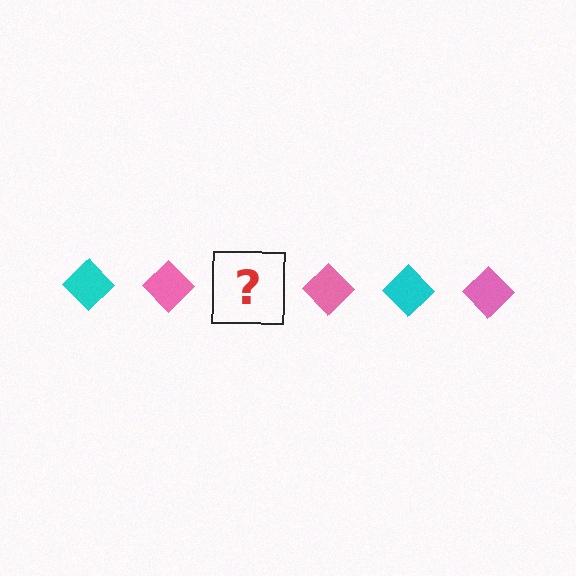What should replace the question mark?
The question mark should be replaced with a cyan diamond.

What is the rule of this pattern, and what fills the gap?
The rule is that the pattern cycles through cyan, pink diamonds. The gap should be filled with a cyan diamond.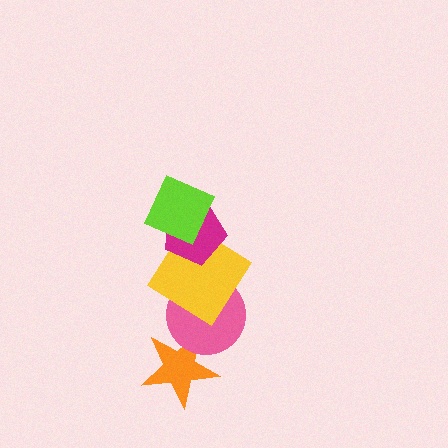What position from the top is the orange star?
The orange star is 5th from the top.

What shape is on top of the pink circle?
The yellow diamond is on top of the pink circle.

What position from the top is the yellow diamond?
The yellow diamond is 3rd from the top.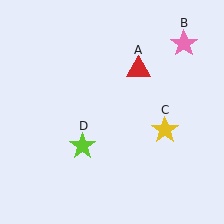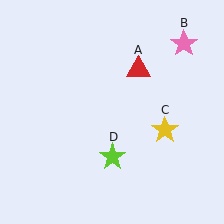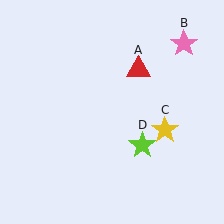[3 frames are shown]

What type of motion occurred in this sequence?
The lime star (object D) rotated counterclockwise around the center of the scene.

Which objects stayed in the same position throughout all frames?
Red triangle (object A) and pink star (object B) and yellow star (object C) remained stationary.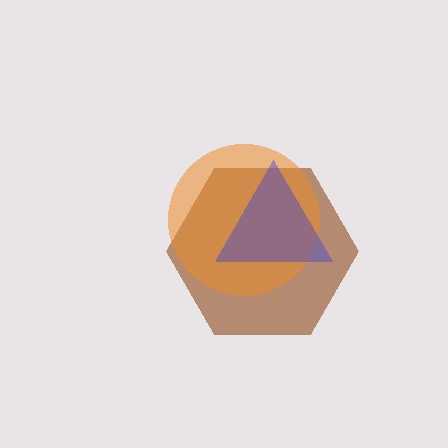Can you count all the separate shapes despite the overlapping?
Yes, there are 3 separate shapes.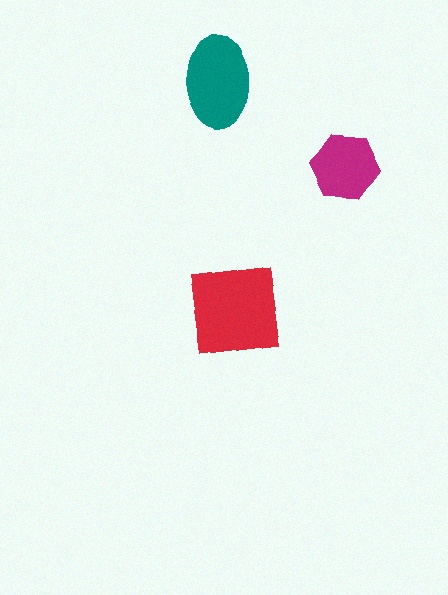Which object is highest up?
The teal ellipse is topmost.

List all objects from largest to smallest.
The red square, the teal ellipse, the magenta hexagon.